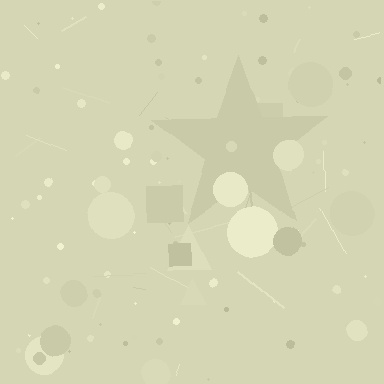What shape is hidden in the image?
A star is hidden in the image.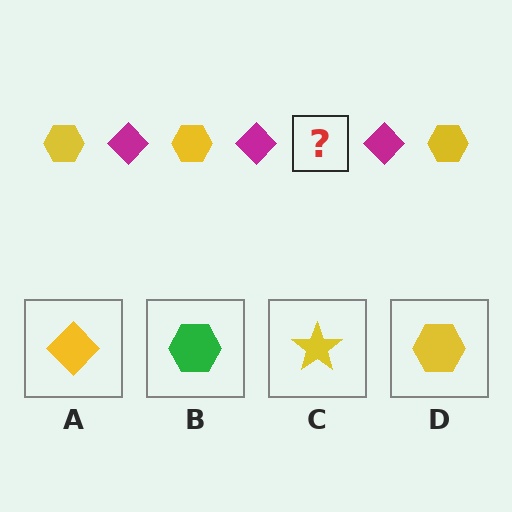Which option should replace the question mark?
Option D.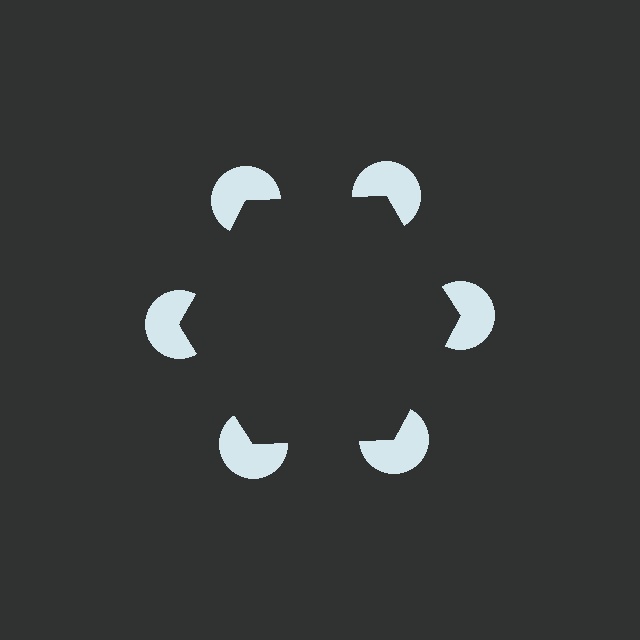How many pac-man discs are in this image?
There are 6 — one at each vertex of the illusory hexagon.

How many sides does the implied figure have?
6 sides.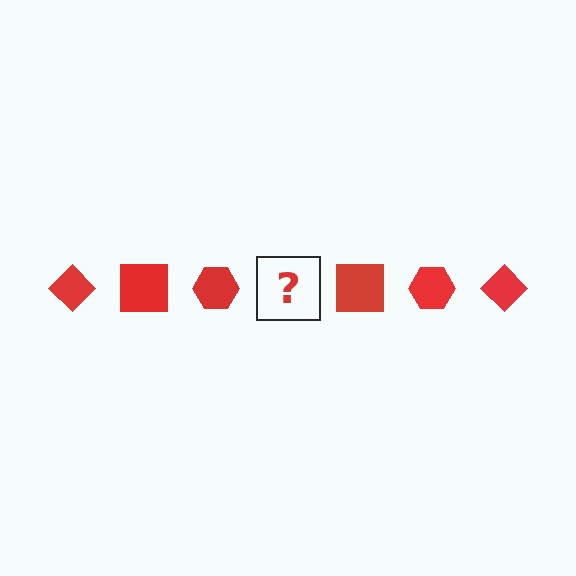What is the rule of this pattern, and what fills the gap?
The rule is that the pattern cycles through diamond, square, hexagon shapes in red. The gap should be filled with a red diamond.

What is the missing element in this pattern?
The missing element is a red diamond.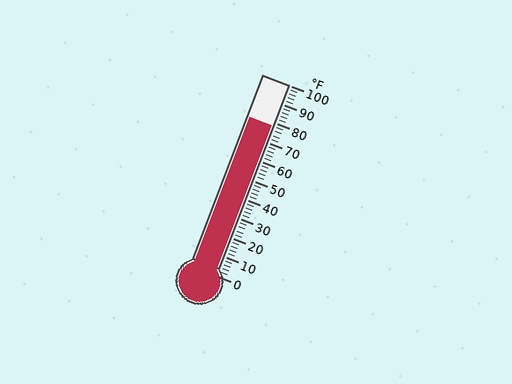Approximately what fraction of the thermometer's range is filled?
The thermometer is filled to approximately 80% of its range.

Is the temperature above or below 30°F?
The temperature is above 30°F.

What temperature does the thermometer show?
The thermometer shows approximately 78°F.